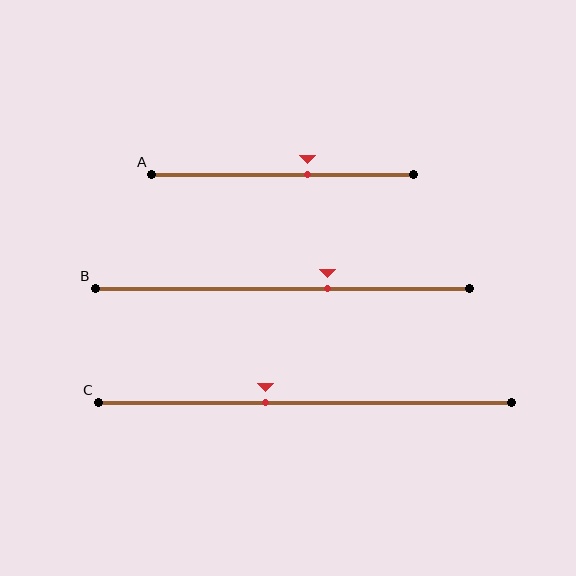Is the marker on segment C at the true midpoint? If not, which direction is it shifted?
No, the marker on segment C is shifted to the left by about 10% of the segment length.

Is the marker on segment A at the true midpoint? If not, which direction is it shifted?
No, the marker on segment A is shifted to the right by about 9% of the segment length.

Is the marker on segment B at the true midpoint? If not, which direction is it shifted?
No, the marker on segment B is shifted to the right by about 12% of the segment length.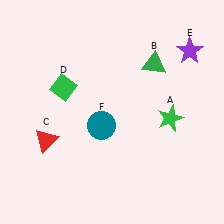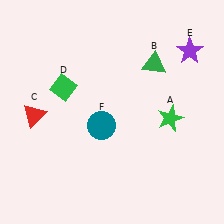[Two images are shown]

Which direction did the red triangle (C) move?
The red triangle (C) moved up.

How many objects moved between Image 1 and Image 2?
1 object moved between the two images.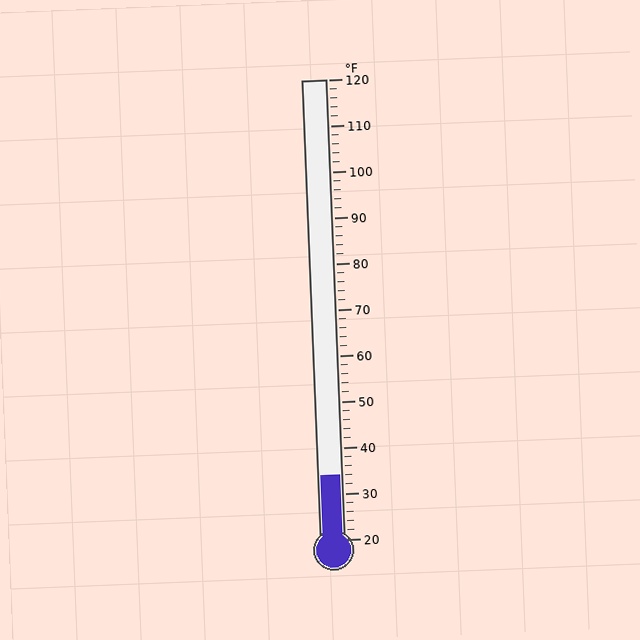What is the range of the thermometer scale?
The thermometer scale ranges from 20°F to 120°F.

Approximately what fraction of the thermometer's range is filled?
The thermometer is filled to approximately 15% of its range.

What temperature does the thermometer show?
The thermometer shows approximately 34°F.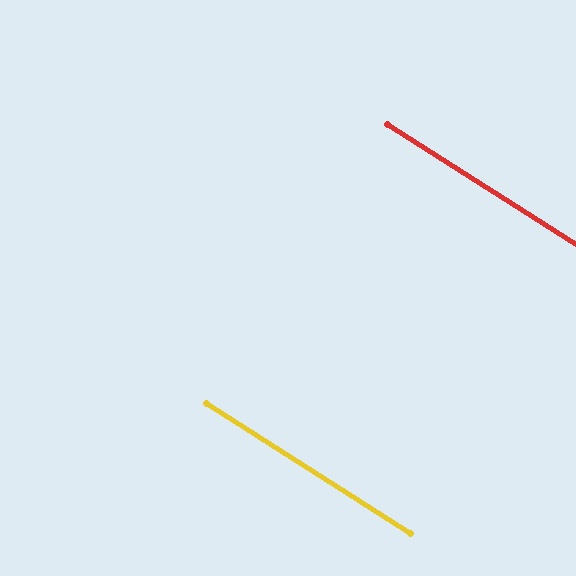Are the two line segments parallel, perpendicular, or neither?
Parallel — their directions differ by only 0.3°.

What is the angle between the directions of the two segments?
Approximately 0 degrees.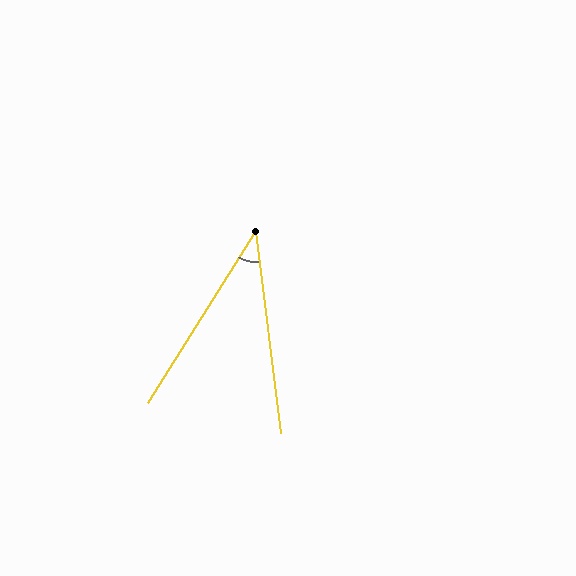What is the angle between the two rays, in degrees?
Approximately 39 degrees.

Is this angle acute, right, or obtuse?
It is acute.